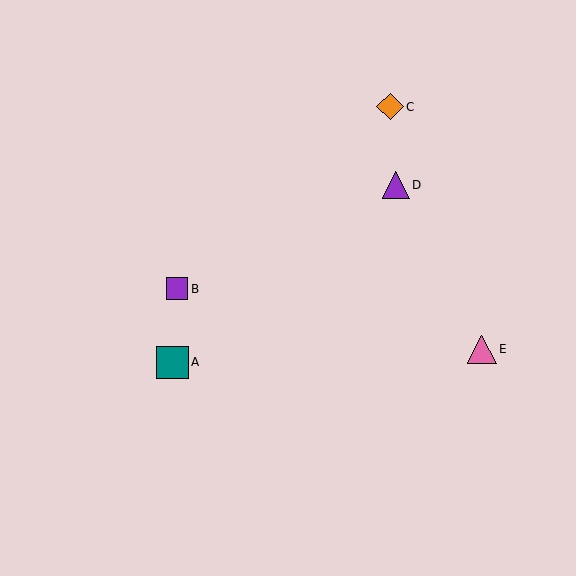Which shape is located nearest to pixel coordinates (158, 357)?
The teal square (labeled A) at (173, 362) is nearest to that location.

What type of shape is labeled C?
Shape C is an orange diamond.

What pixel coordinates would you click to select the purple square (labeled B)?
Click at (177, 289) to select the purple square B.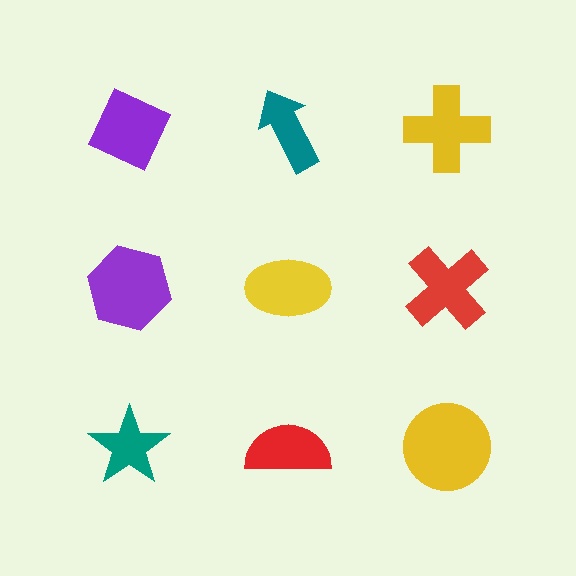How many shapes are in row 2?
3 shapes.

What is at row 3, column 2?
A red semicircle.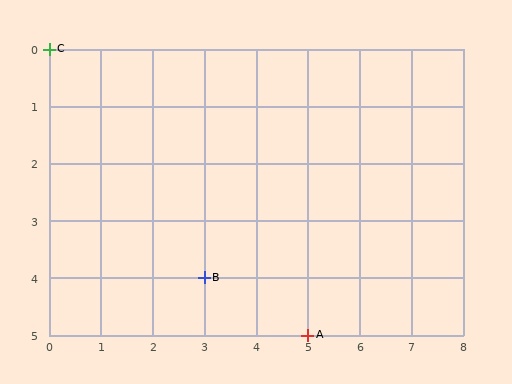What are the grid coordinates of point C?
Point C is at grid coordinates (0, 0).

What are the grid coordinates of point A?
Point A is at grid coordinates (5, 5).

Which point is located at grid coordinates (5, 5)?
Point A is at (5, 5).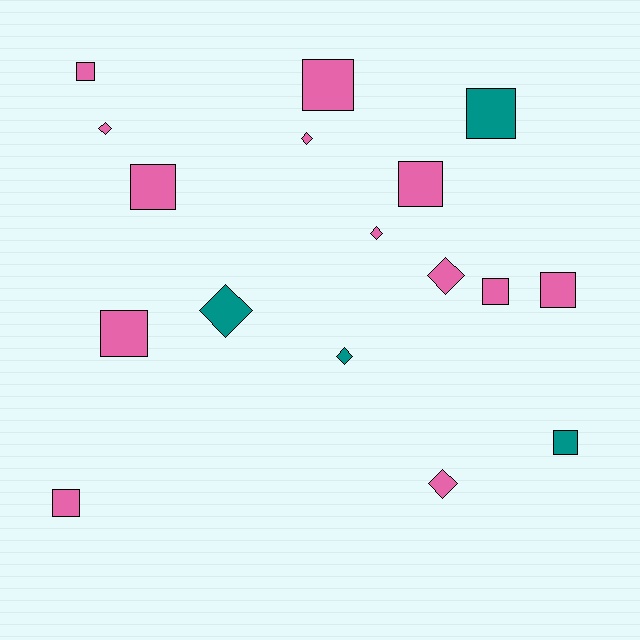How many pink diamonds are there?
There are 5 pink diamonds.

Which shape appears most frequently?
Square, with 10 objects.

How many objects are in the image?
There are 17 objects.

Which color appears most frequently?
Pink, with 13 objects.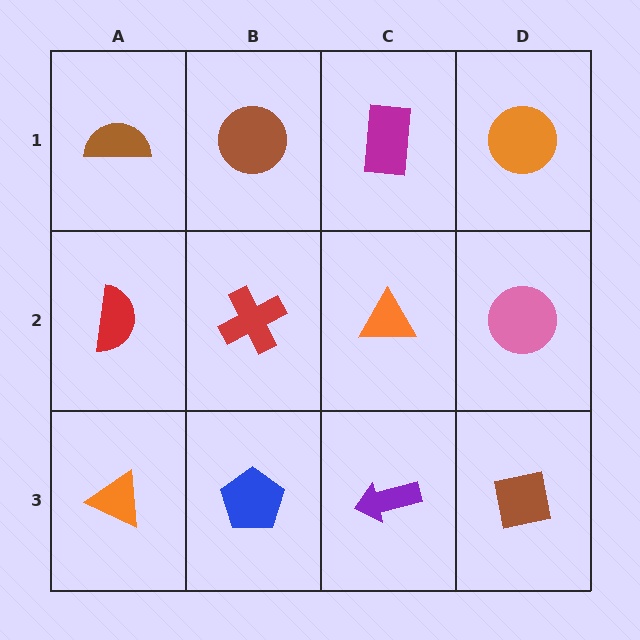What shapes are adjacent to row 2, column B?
A brown circle (row 1, column B), a blue pentagon (row 3, column B), a red semicircle (row 2, column A), an orange triangle (row 2, column C).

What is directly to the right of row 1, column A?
A brown circle.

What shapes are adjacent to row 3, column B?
A red cross (row 2, column B), an orange triangle (row 3, column A), a purple arrow (row 3, column C).